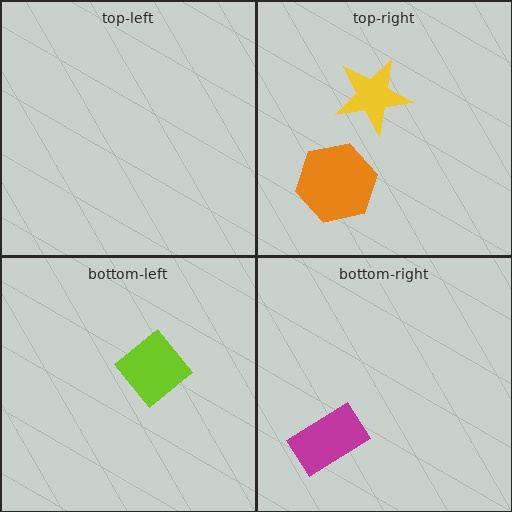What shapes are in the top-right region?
The yellow star, the orange hexagon.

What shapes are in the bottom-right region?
The magenta rectangle.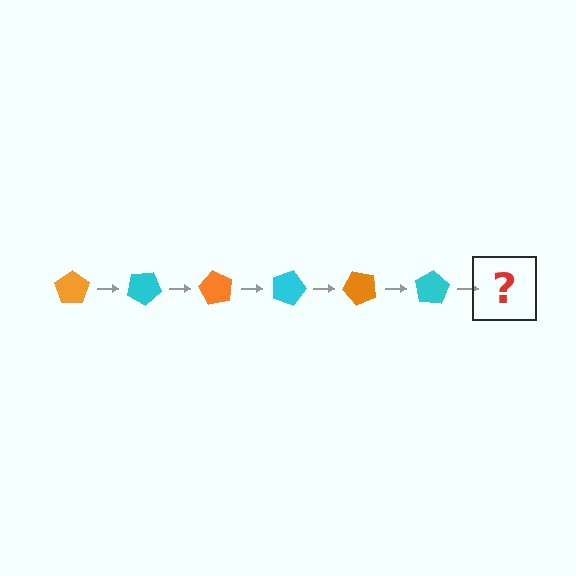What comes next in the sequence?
The next element should be an orange pentagon, rotated 180 degrees from the start.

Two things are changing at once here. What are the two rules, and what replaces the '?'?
The two rules are that it rotates 30 degrees each step and the color cycles through orange and cyan. The '?' should be an orange pentagon, rotated 180 degrees from the start.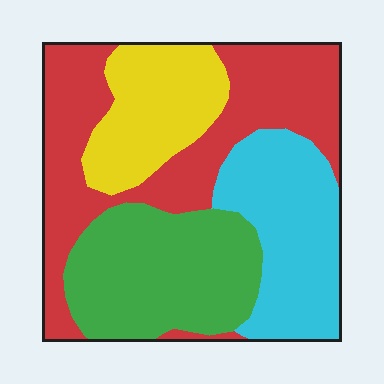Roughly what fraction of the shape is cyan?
Cyan takes up about one fifth (1/5) of the shape.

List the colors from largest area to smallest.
From largest to smallest: red, green, cyan, yellow.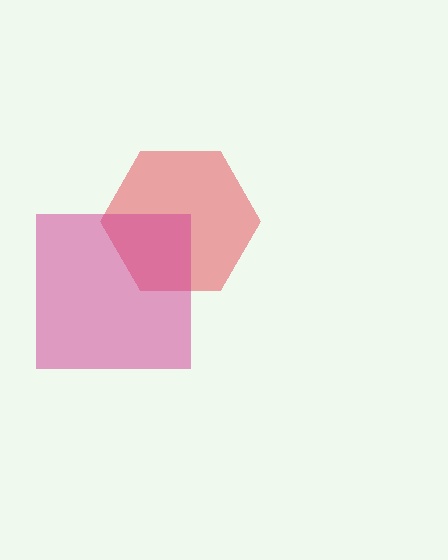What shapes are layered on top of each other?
The layered shapes are: a red hexagon, a magenta square.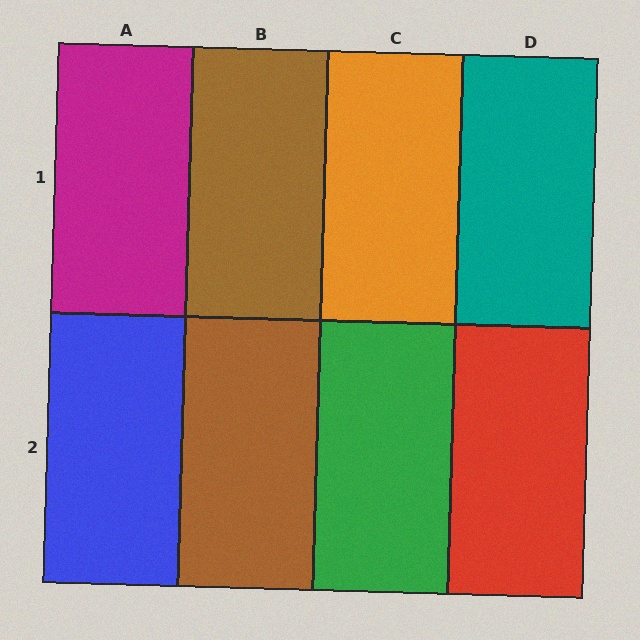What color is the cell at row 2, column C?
Green.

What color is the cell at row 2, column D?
Red.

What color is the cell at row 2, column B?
Brown.